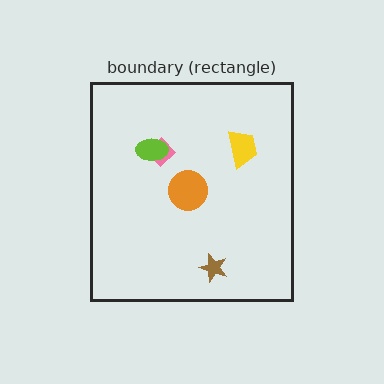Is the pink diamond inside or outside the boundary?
Inside.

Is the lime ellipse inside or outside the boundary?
Inside.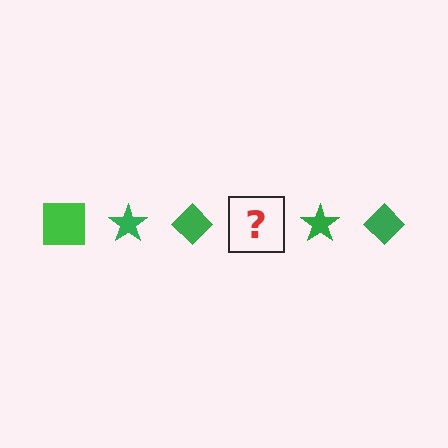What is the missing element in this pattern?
The missing element is a green square.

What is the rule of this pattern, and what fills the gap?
The rule is that the pattern cycles through square, star, diamond shapes in green. The gap should be filled with a green square.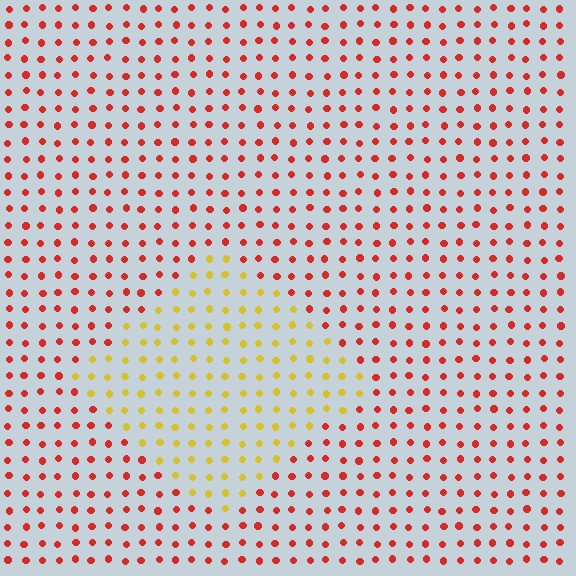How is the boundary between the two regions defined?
The boundary is defined purely by a slight shift in hue (about 53 degrees). Spacing, size, and orientation are identical on both sides.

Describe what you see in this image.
The image is filled with small red elements in a uniform arrangement. A diamond-shaped region is visible where the elements are tinted to a slightly different hue, forming a subtle color boundary.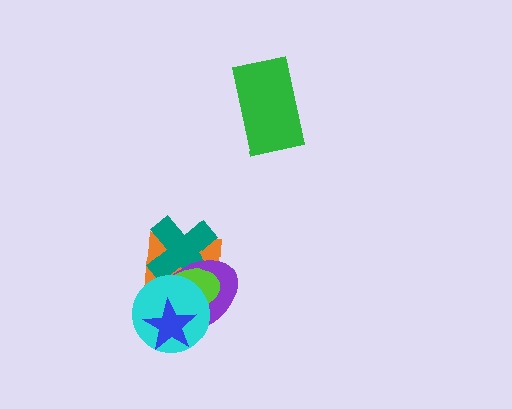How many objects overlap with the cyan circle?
5 objects overlap with the cyan circle.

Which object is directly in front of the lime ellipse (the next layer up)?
The cyan circle is directly in front of the lime ellipse.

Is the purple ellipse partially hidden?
Yes, it is partially covered by another shape.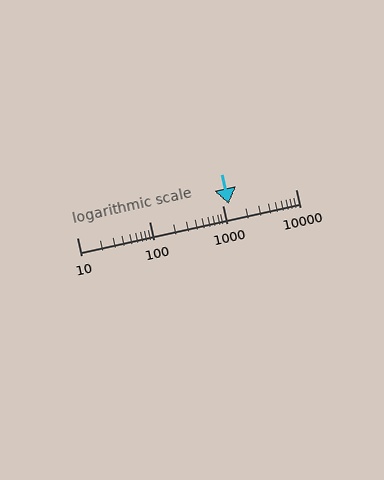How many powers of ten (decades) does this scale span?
The scale spans 3 decades, from 10 to 10000.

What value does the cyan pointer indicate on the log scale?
The pointer indicates approximately 1200.